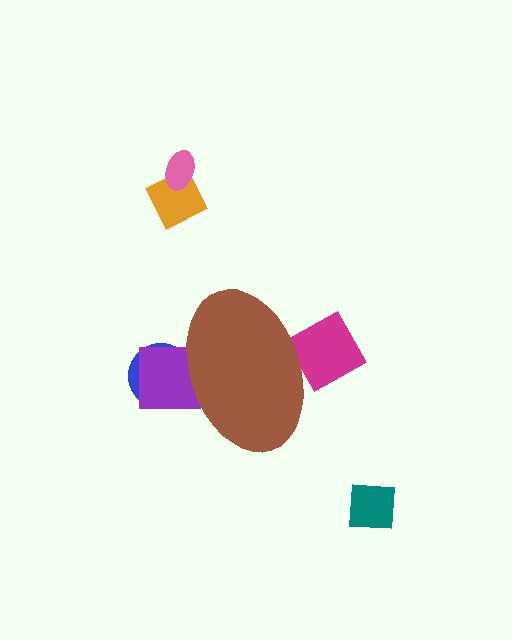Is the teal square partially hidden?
No, the teal square is fully visible.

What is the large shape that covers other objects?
A brown ellipse.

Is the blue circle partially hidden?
Yes, the blue circle is partially hidden behind the brown ellipse.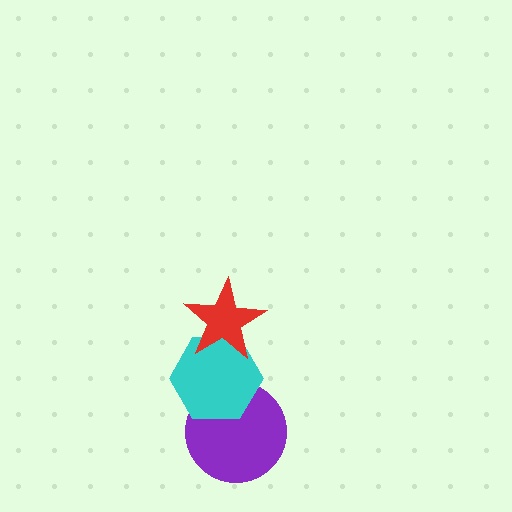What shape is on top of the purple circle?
The cyan hexagon is on top of the purple circle.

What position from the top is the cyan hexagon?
The cyan hexagon is 2nd from the top.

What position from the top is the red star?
The red star is 1st from the top.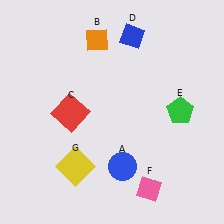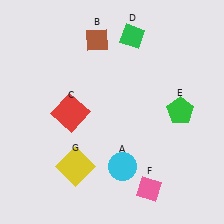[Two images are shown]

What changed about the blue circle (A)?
In Image 1, A is blue. In Image 2, it changed to cyan.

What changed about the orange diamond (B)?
In Image 1, B is orange. In Image 2, it changed to brown.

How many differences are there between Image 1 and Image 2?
There are 3 differences between the two images.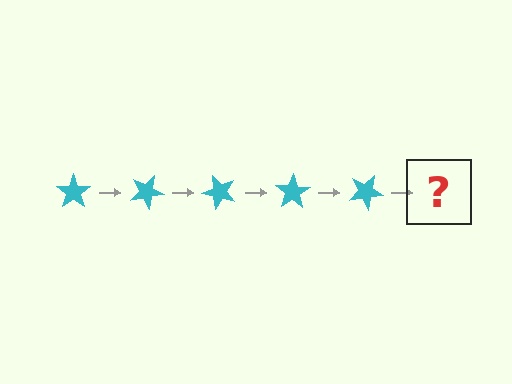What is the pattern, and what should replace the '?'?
The pattern is that the star rotates 25 degrees each step. The '?' should be a cyan star rotated 125 degrees.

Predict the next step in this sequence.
The next step is a cyan star rotated 125 degrees.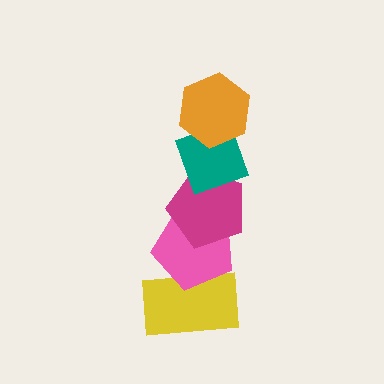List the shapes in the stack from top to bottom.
From top to bottom: the orange hexagon, the teal diamond, the magenta pentagon, the pink pentagon, the yellow rectangle.